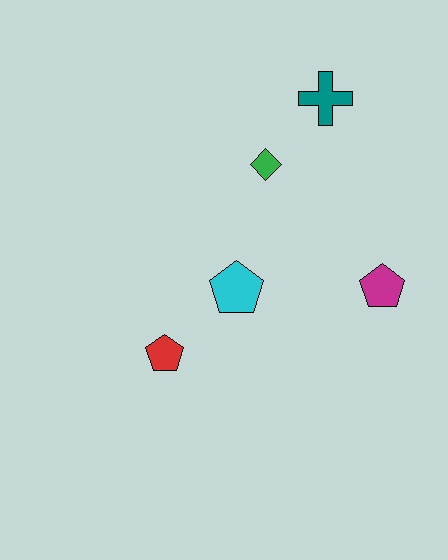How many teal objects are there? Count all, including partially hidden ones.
There is 1 teal object.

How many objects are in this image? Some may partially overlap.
There are 5 objects.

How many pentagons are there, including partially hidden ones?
There are 3 pentagons.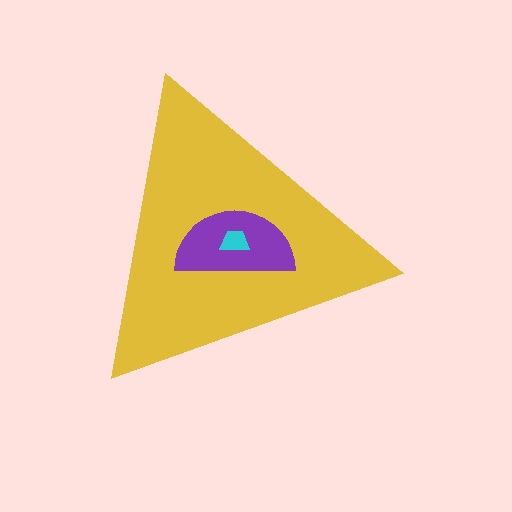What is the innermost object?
The cyan trapezoid.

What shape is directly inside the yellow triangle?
The purple semicircle.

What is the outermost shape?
The yellow triangle.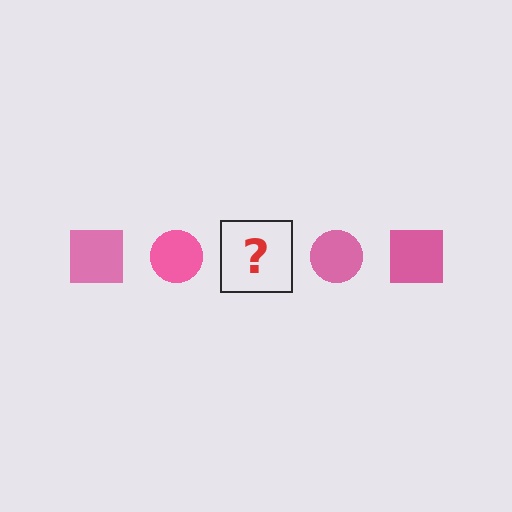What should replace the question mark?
The question mark should be replaced with a pink square.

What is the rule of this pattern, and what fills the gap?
The rule is that the pattern cycles through square, circle shapes in pink. The gap should be filled with a pink square.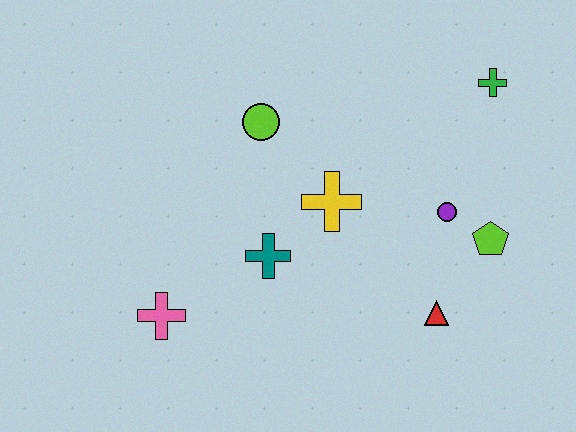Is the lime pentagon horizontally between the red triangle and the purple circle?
No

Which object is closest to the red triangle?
The lime pentagon is closest to the red triangle.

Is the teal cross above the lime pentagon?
No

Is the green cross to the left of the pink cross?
No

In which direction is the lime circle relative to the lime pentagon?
The lime circle is to the left of the lime pentagon.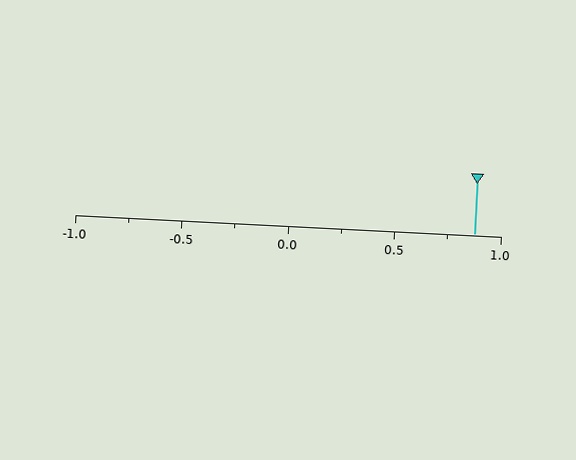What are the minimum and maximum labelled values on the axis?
The axis runs from -1.0 to 1.0.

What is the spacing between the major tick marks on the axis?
The major ticks are spaced 0.5 apart.